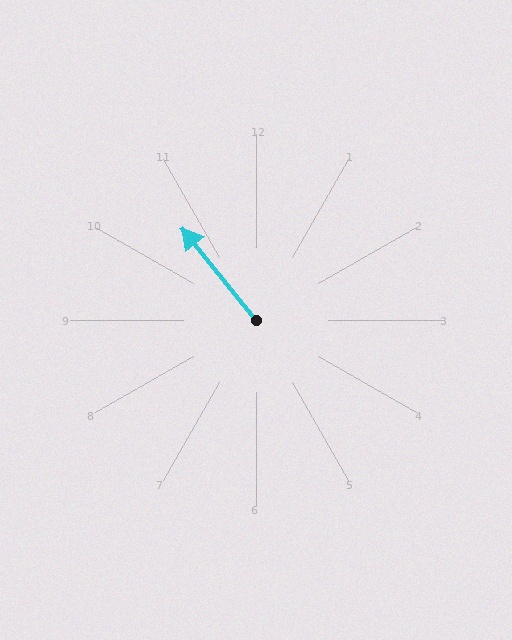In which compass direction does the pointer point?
Northwest.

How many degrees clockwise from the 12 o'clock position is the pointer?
Approximately 321 degrees.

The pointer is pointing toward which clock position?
Roughly 11 o'clock.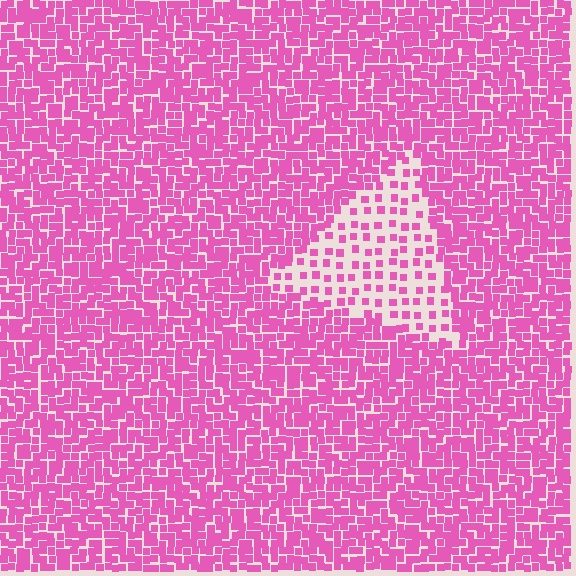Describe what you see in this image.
The image contains small pink elements arranged at two different densities. A triangle-shaped region is visible where the elements are less densely packed than the surrounding area.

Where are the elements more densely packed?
The elements are more densely packed outside the triangle boundary.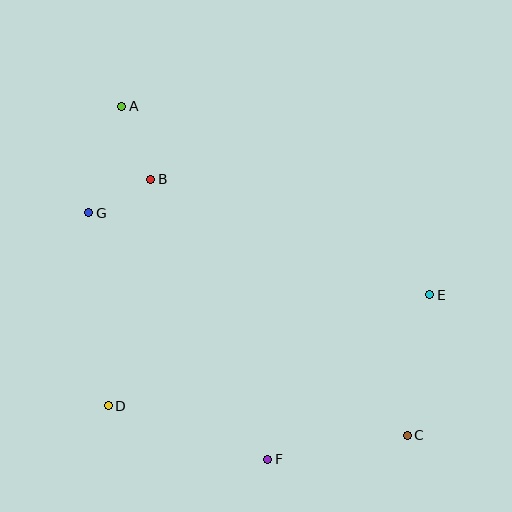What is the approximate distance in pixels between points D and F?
The distance between D and F is approximately 168 pixels.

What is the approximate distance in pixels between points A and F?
The distance between A and F is approximately 382 pixels.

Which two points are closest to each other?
Points B and G are closest to each other.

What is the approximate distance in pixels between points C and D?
The distance between C and D is approximately 300 pixels.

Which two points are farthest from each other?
Points A and C are farthest from each other.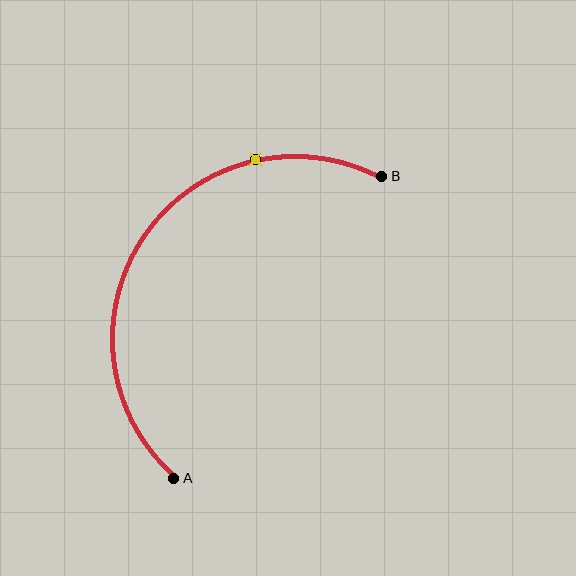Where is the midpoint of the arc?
The arc midpoint is the point on the curve farthest from the straight line joining A and B. It sits above and to the left of that line.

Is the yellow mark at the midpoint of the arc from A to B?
No. The yellow mark lies on the arc but is closer to endpoint B. The arc midpoint would be at the point on the curve equidistant along the arc from both A and B.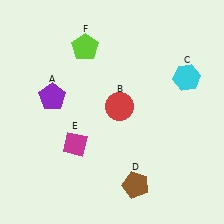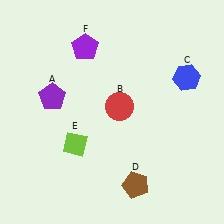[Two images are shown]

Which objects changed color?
C changed from cyan to blue. E changed from magenta to lime. F changed from lime to purple.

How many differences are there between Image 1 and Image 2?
There are 3 differences between the two images.